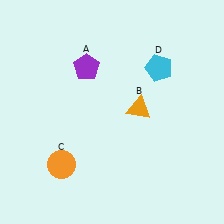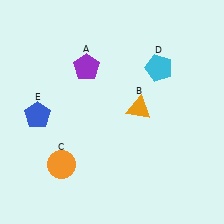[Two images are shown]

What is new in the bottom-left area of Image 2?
A blue pentagon (E) was added in the bottom-left area of Image 2.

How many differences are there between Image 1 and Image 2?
There is 1 difference between the two images.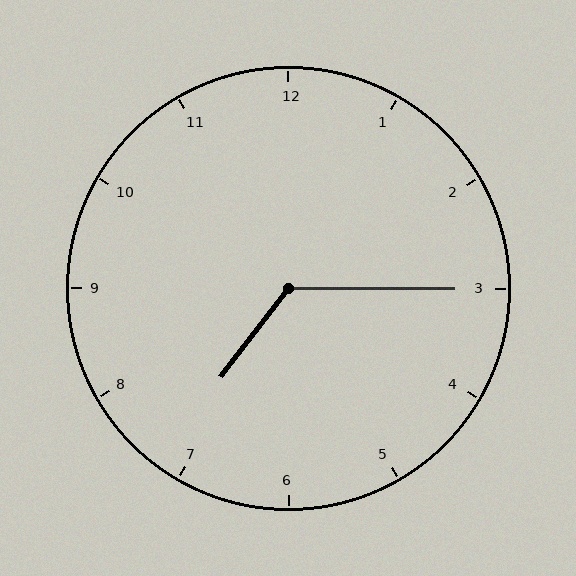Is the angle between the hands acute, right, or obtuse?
It is obtuse.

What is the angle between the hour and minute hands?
Approximately 128 degrees.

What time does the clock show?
7:15.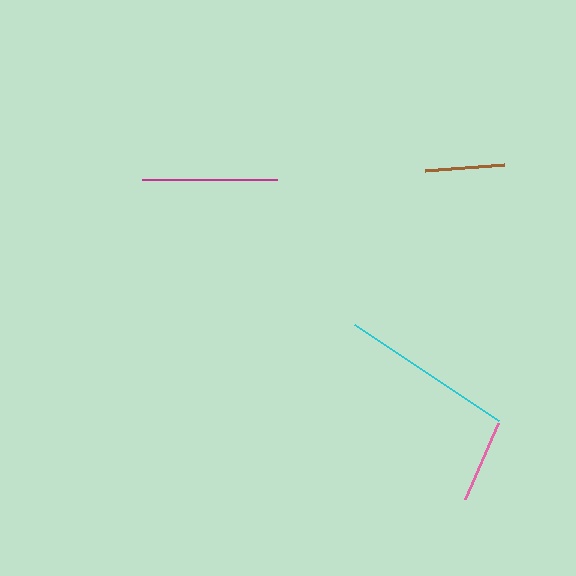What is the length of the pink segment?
The pink segment is approximately 84 pixels long.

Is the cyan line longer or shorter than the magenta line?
The cyan line is longer than the magenta line.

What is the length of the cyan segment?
The cyan segment is approximately 173 pixels long.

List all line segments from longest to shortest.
From longest to shortest: cyan, magenta, pink, brown.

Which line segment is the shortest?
The brown line is the shortest at approximately 79 pixels.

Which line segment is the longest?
The cyan line is the longest at approximately 173 pixels.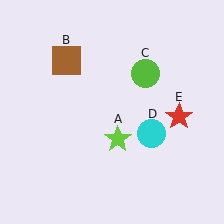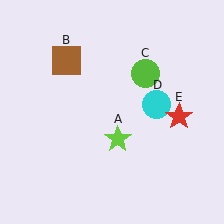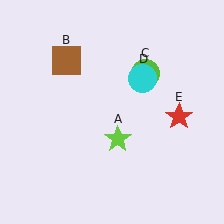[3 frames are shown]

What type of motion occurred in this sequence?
The cyan circle (object D) rotated counterclockwise around the center of the scene.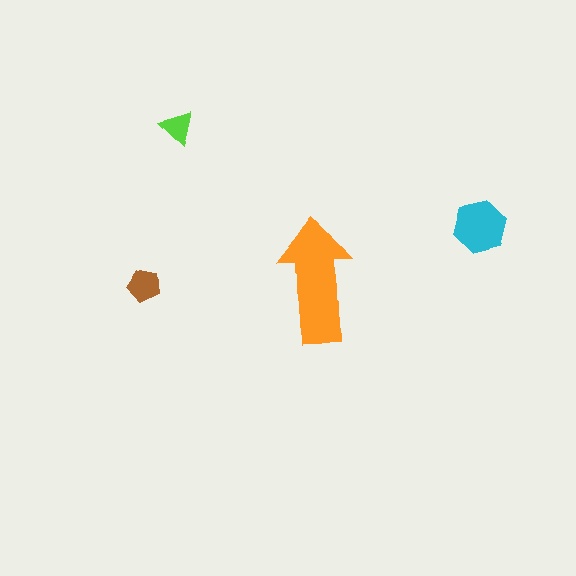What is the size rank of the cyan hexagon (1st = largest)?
2nd.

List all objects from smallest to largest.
The lime triangle, the brown pentagon, the cyan hexagon, the orange arrow.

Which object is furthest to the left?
The brown pentagon is leftmost.